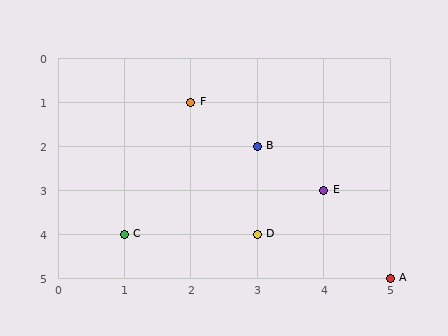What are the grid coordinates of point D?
Point D is at grid coordinates (3, 4).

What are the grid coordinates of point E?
Point E is at grid coordinates (4, 3).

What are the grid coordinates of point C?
Point C is at grid coordinates (1, 4).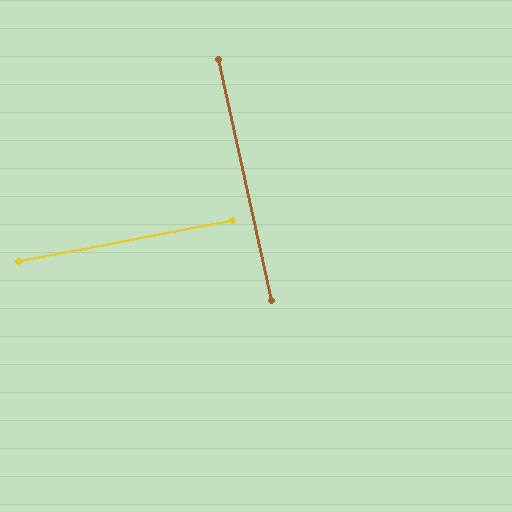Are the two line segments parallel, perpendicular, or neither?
Perpendicular — they meet at approximately 89°.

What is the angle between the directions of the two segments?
Approximately 89 degrees.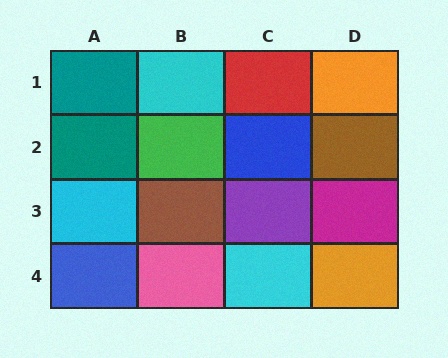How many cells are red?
1 cell is red.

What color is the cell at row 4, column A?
Blue.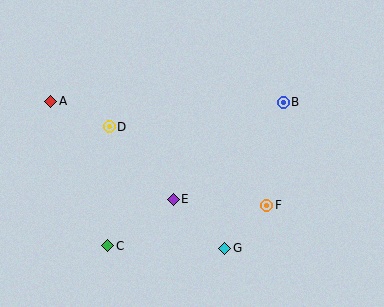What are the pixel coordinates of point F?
Point F is at (267, 205).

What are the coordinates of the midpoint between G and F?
The midpoint between G and F is at (246, 227).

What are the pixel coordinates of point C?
Point C is at (108, 246).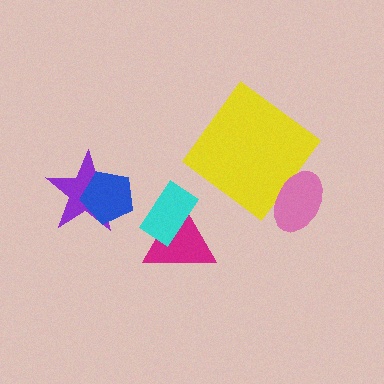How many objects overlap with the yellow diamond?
1 object overlaps with the yellow diamond.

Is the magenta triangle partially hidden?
Yes, it is partially covered by another shape.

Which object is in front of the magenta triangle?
The cyan rectangle is in front of the magenta triangle.